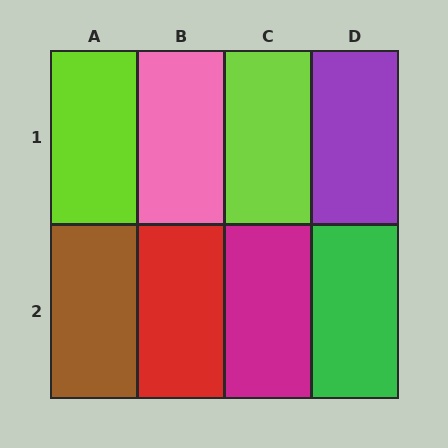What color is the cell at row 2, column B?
Red.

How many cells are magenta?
1 cell is magenta.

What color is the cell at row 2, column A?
Brown.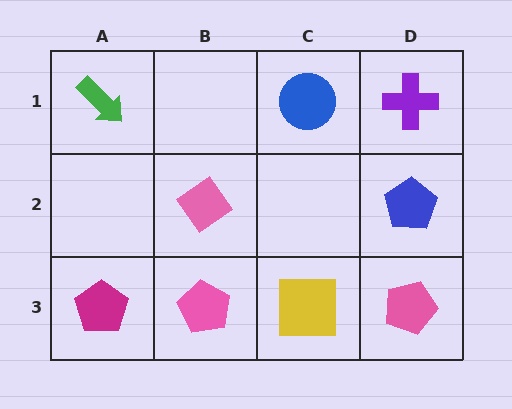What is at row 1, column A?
A green arrow.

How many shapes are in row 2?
2 shapes.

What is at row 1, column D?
A purple cross.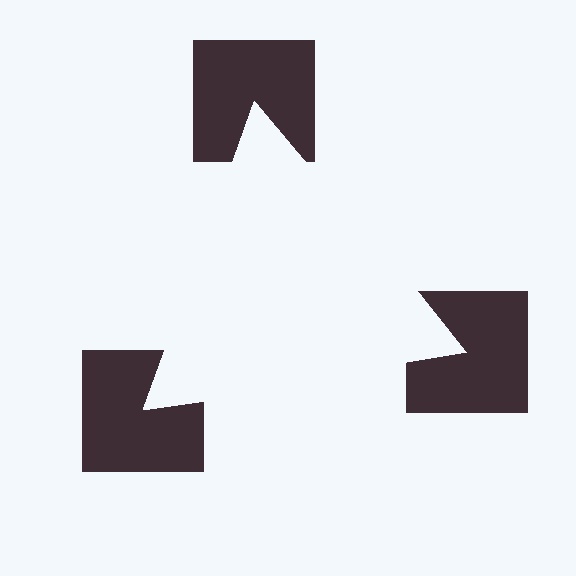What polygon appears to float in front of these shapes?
An illusory triangle — its edges are inferred from the aligned wedge cuts in the notched squares, not physically drawn.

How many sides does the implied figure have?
3 sides.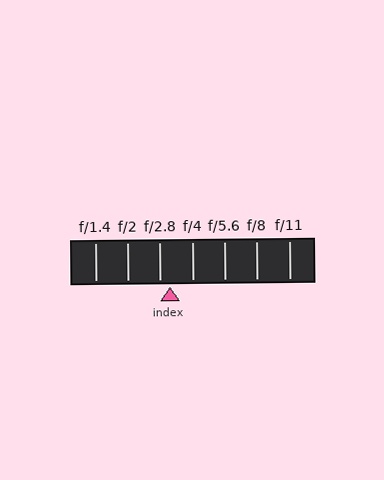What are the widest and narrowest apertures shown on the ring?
The widest aperture shown is f/1.4 and the narrowest is f/11.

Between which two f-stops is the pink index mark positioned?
The index mark is between f/2.8 and f/4.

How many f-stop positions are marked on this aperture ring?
There are 7 f-stop positions marked.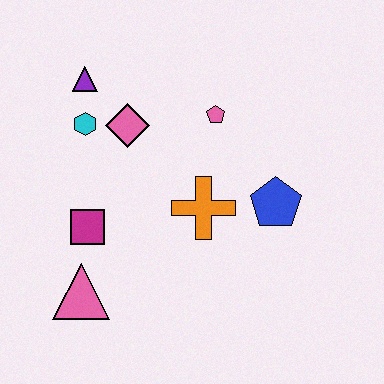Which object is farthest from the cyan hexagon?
The blue pentagon is farthest from the cyan hexagon.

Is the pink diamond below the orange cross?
No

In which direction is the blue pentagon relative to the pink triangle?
The blue pentagon is to the right of the pink triangle.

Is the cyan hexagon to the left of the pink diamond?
Yes